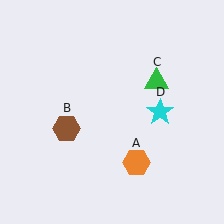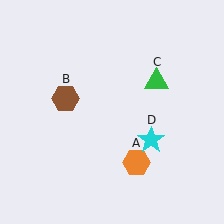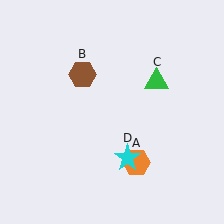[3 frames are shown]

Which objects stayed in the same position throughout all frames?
Orange hexagon (object A) and green triangle (object C) remained stationary.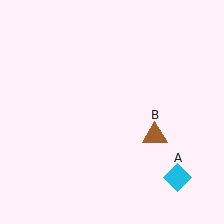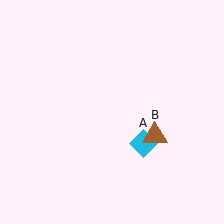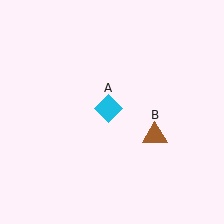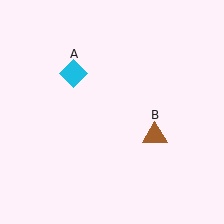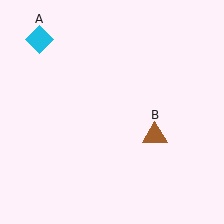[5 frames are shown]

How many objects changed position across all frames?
1 object changed position: cyan diamond (object A).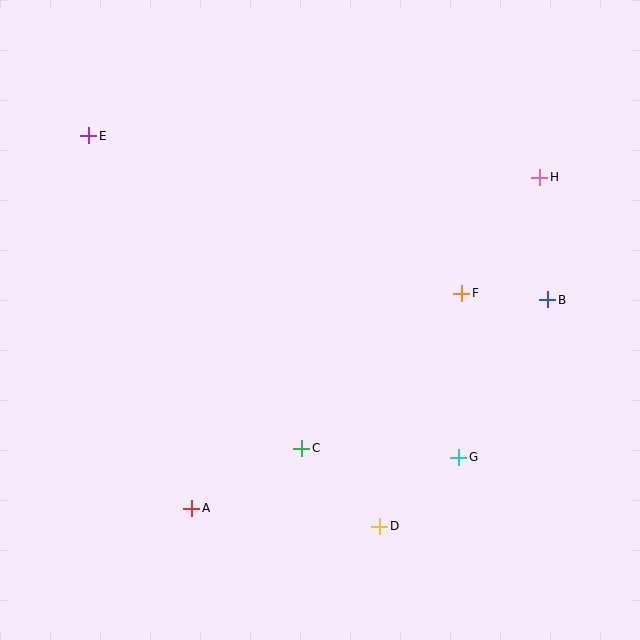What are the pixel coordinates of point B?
Point B is at (548, 300).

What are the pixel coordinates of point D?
Point D is at (380, 526).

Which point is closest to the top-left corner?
Point E is closest to the top-left corner.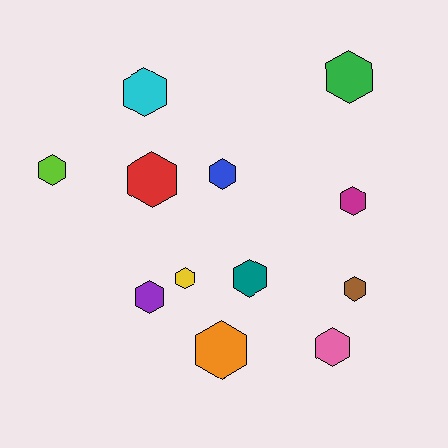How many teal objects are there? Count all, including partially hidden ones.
There is 1 teal object.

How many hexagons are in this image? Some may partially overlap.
There are 12 hexagons.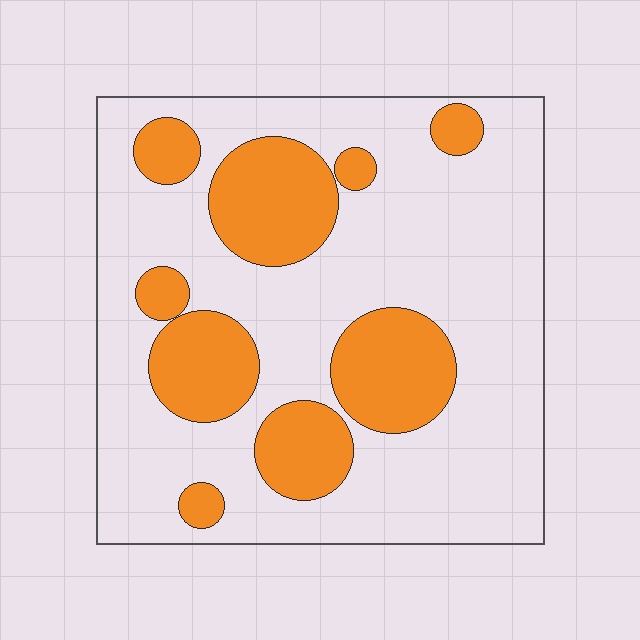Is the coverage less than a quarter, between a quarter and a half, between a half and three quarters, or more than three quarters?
Between a quarter and a half.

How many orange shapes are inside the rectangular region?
9.